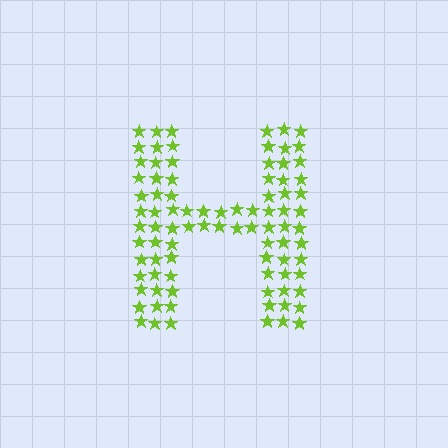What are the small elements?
The small elements are stars.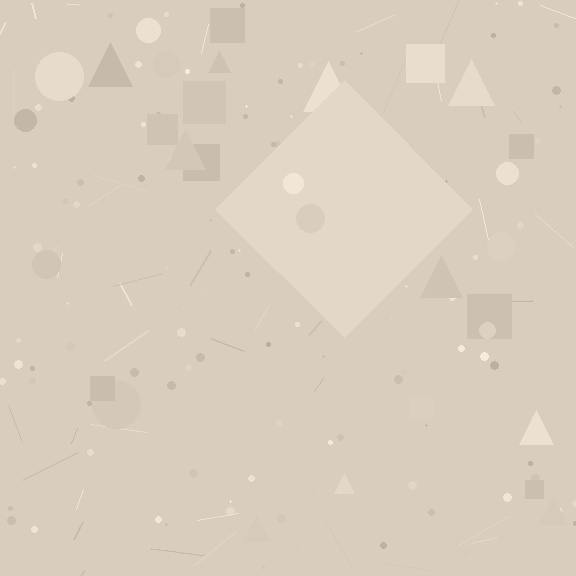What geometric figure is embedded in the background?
A diamond is embedded in the background.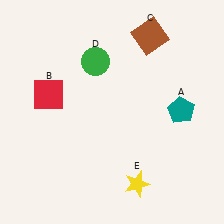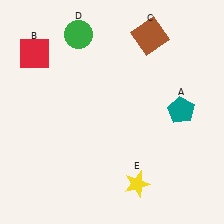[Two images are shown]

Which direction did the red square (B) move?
The red square (B) moved up.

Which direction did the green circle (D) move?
The green circle (D) moved up.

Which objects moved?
The objects that moved are: the red square (B), the green circle (D).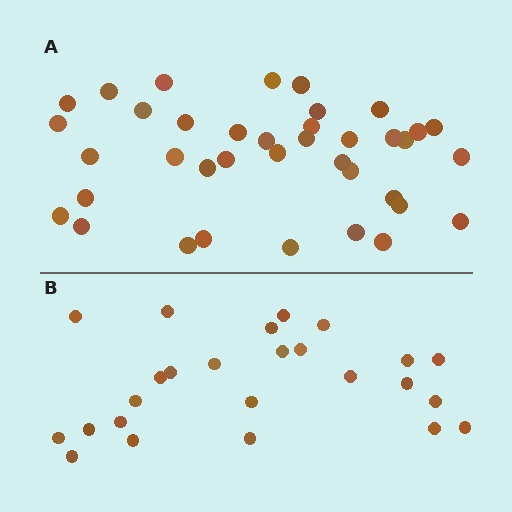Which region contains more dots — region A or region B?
Region A (the top region) has more dots.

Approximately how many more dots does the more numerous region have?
Region A has approximately 15 more dots than region B.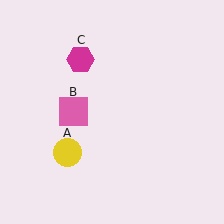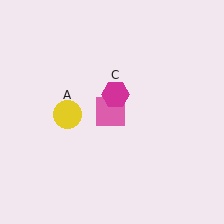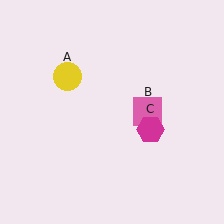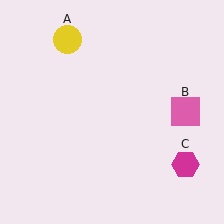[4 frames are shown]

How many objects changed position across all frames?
3 objects changed position: yellow circle (object A), pink square (object B), magenta hexagon (object C).